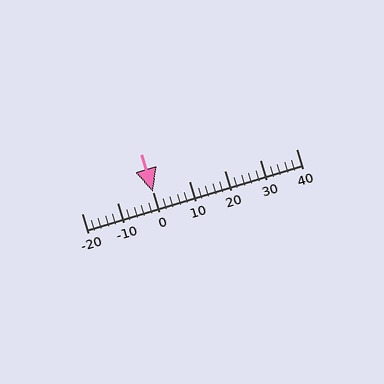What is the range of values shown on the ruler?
The ruler shows values from -20 to 40.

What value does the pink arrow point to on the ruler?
The pink arrow points to approximately 0.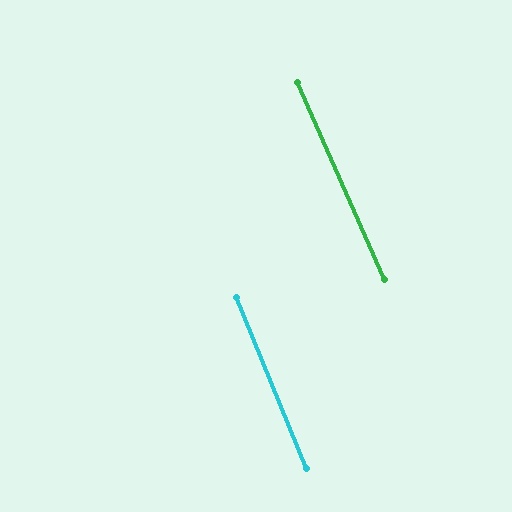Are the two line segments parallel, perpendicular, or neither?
Parallel — their directions differ by only 1.7°.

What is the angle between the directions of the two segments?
Approximately 2 degrees.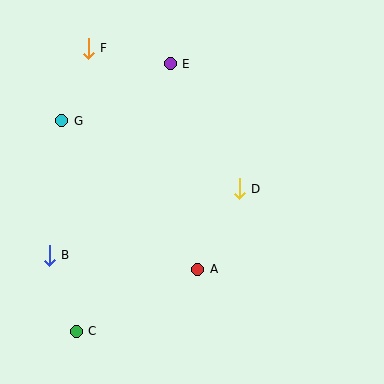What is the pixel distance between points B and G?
The distance between B and G is 135 pixels.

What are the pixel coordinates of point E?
Point E is at (170, 64).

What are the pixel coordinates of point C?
Point C is at (76, 331).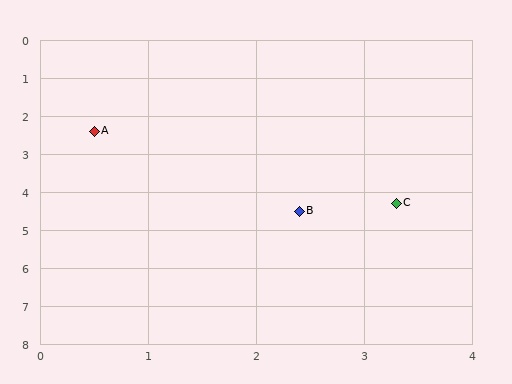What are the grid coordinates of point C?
Point C is at approximately (3.3, 4.3).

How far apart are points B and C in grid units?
Points B and C are about 0.9 grid units apart.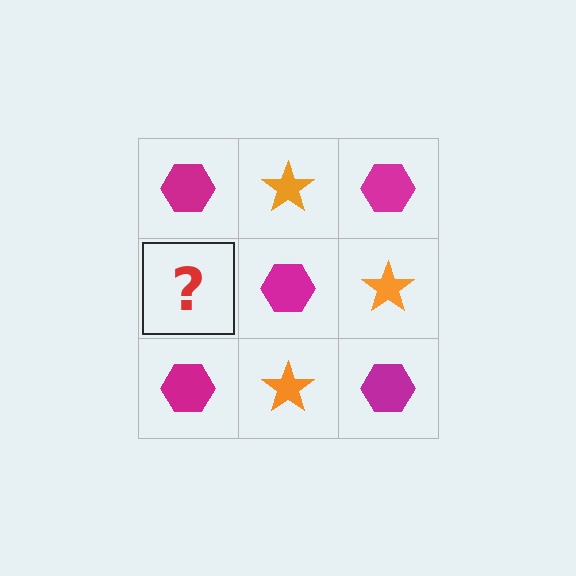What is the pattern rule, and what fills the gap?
The rule is that it alternates magenta hexagon and orange star in a checkerboard pattern. The gap should be filled with an orange star.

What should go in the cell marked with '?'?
The missing cell should contain an orange star.